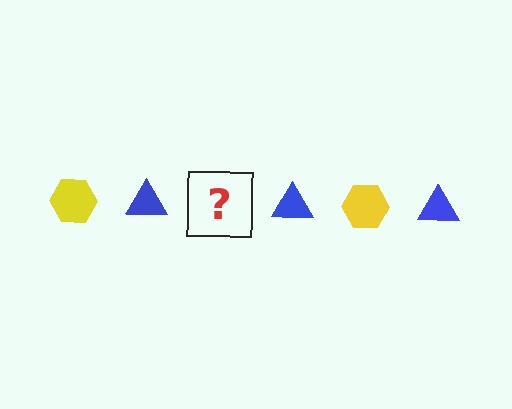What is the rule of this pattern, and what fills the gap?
The rule is that the pattern alternates between yellow hexagon and blue triangle. The gap should be filled with a yellow hexagon.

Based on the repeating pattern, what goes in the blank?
The blank should be a yellow hexagon.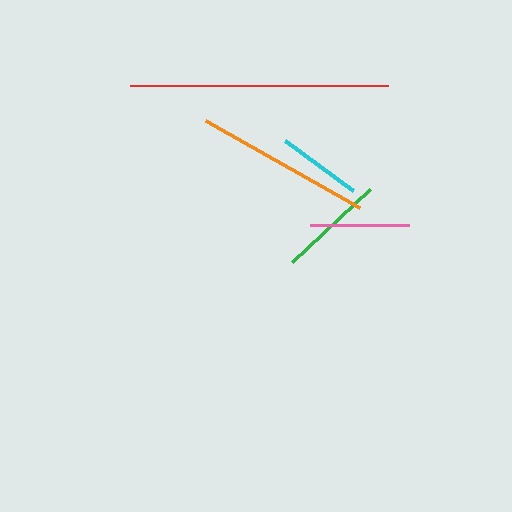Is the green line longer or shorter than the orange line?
The orange line is longer than the green line.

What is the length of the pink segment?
The pink segment is approximately 99 pixels long.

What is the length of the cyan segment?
The cyan segment is approximately 85 pixels long.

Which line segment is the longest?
The red line is the longest at approximately 258 pixels.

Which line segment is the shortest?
The cyan line is the shortest at approximately 85 pixels.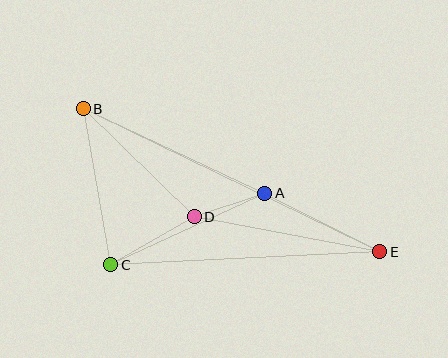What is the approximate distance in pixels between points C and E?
The distance between C and E is approximately 269 pixels.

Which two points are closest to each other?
Points A and D are closest to each other.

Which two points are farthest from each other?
Points B and E are farthest from each other.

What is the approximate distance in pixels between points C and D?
The distance between C and D is approximately 96 pixels.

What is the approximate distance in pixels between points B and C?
The distance between B and C is approximately 158 pixels.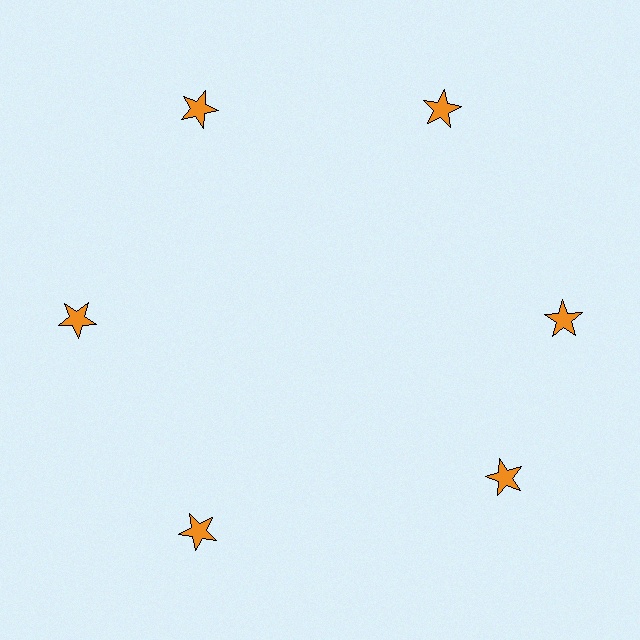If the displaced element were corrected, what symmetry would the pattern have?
It would have 6-fold rotational symmetry — the pattern would map onto itself every 60 degrees.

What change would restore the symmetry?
The symmetry would be restored by rotating it back into even spacing with its neighbors so that all 6 stars sit at equal angles and equal distance from the center.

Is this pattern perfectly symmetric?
No. The 6 orange stars are arranged in a ring, but one element near the 5 o'clock position is rotated out of alignment along the ring, breaking the 6-fold rotational symmetry.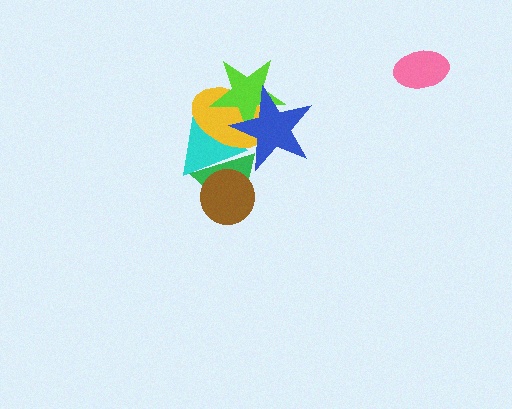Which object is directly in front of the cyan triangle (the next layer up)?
The green triangle is directly in front of the cyan triangle.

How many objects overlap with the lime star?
3 objects overlap with the lime star.